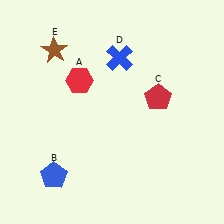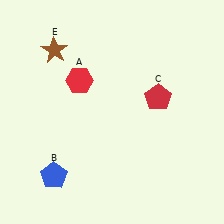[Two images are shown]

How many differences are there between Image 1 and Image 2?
There is 1 difference between the two images.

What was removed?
The blue cross (D) was removed in Image 2.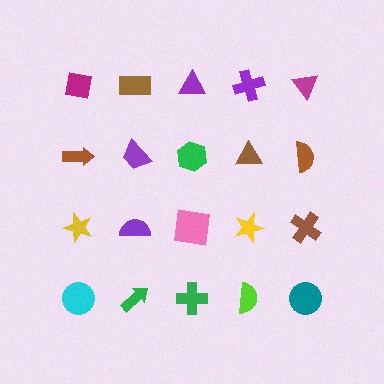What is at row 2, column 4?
A brown triangle.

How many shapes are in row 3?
5 shapes.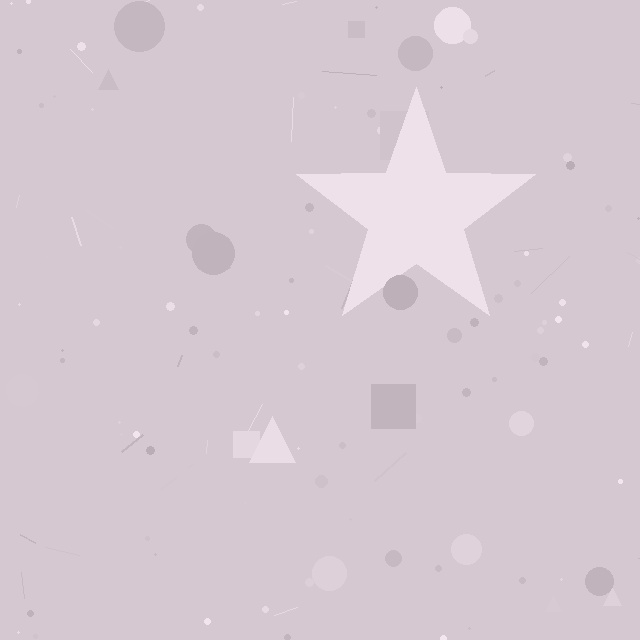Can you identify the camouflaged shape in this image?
The camouflaged shape is a star.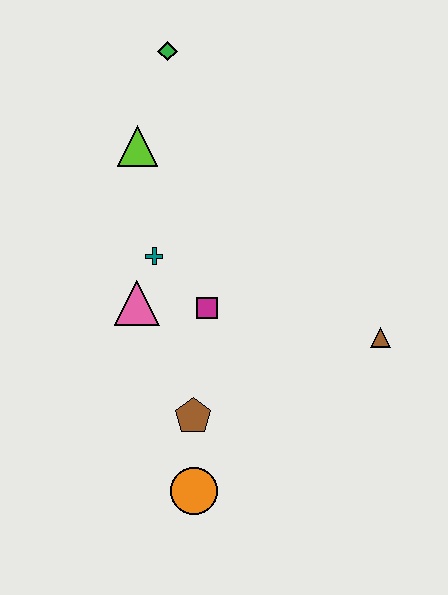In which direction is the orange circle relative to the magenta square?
The orange circle is below the magenta square.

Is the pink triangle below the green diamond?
Yes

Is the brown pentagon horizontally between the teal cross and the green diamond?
No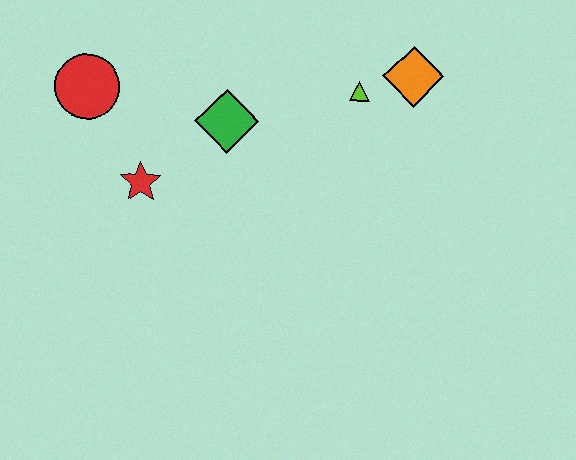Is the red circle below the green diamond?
No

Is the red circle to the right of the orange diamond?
No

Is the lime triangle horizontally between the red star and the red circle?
No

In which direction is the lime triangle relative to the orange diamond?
The lime triangle is to the left of the orange diamond.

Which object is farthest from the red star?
The orange diamond is farthest from the red star.